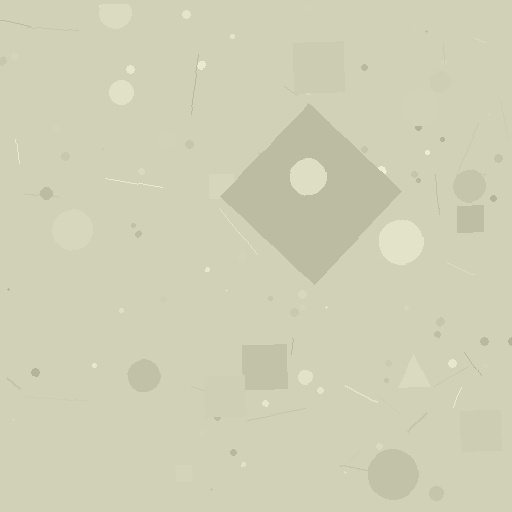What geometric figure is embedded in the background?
A diamond is embedded in the background.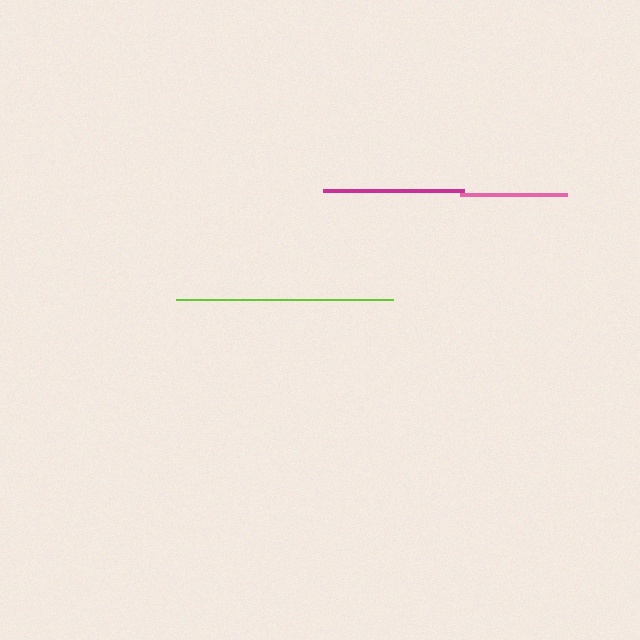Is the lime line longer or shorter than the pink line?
The lime line is longer than the pink line.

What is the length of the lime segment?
The lime segment is approximately 217 pixels long.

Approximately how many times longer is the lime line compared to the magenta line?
The lime line is approximately 1.5 times the length of the magenta line.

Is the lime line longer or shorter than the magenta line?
The lime line is longer than the magenta line.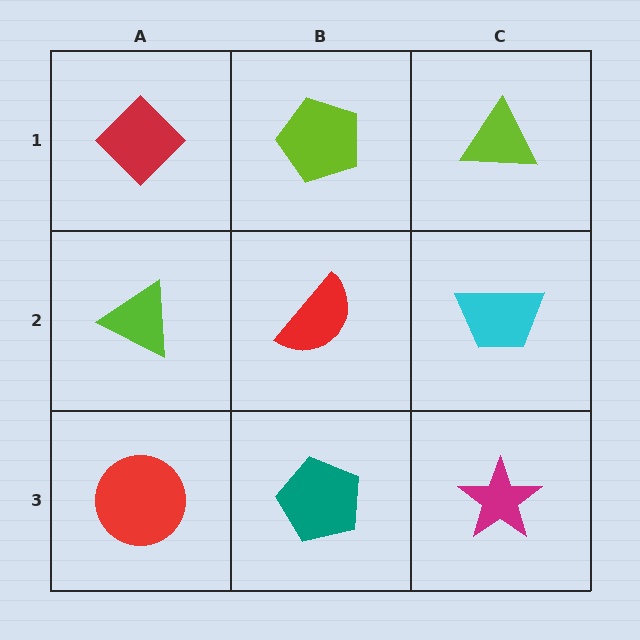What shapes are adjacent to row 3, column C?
A cyan trapezoid (row 2, column C), a teal pentagon (row 3, column B).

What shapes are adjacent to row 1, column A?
A lime triangle (row 2, column A), a lime pentagon (row 1, column B).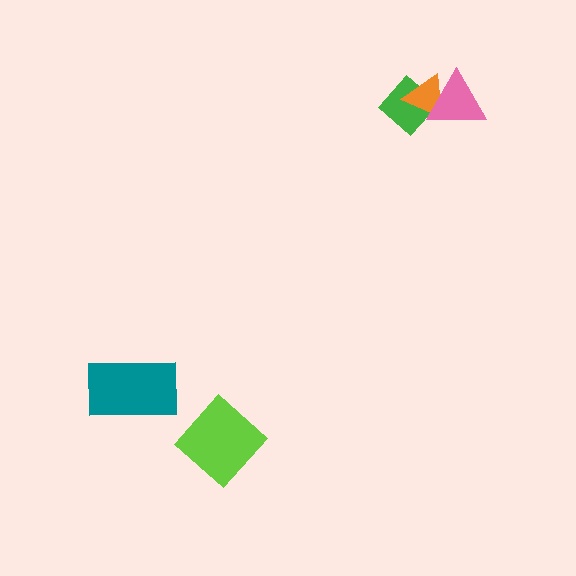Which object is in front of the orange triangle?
The pink triangle is in front of the orange triangle.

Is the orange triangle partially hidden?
Yes, it is partially covered by another shape.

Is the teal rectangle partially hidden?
No, no other shape covers it.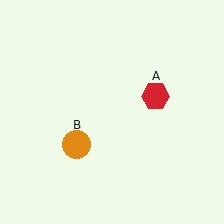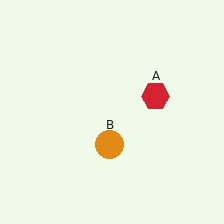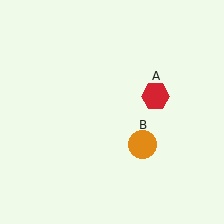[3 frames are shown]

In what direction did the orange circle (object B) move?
The orange circle (object B) moved right.